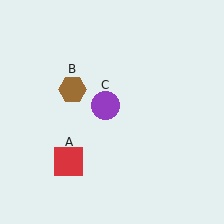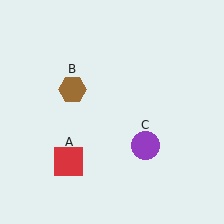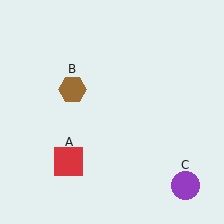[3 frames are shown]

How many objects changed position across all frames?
1 object changed position: purple circle (object C).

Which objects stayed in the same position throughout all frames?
Red square (object A) and brown hexagon (object B) remained stationary.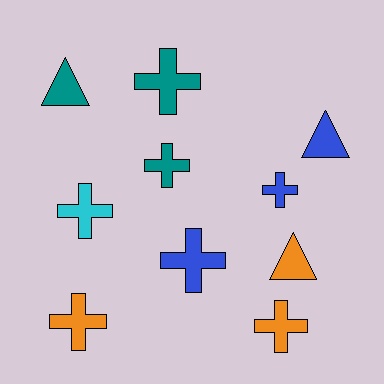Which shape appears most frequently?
Cross, with 7 objects.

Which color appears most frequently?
Orange, with 3 objects.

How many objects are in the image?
There are 10 objects.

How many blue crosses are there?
There are 2 blue crosses.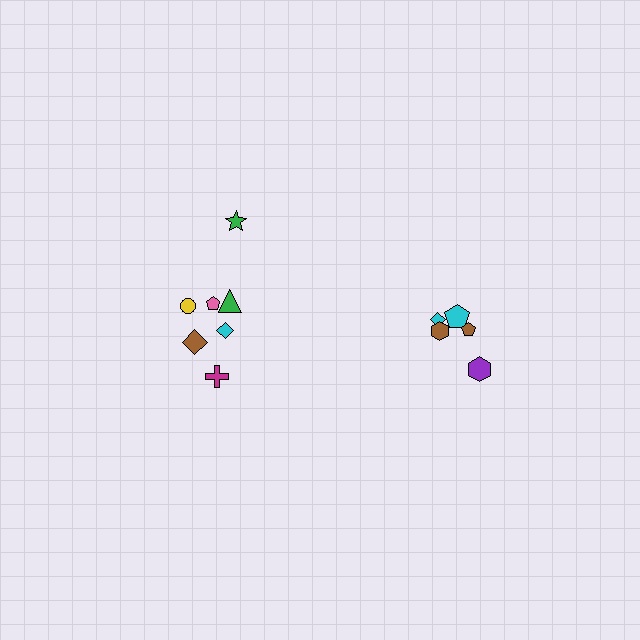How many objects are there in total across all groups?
There are 12 objects.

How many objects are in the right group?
There are 5 objects.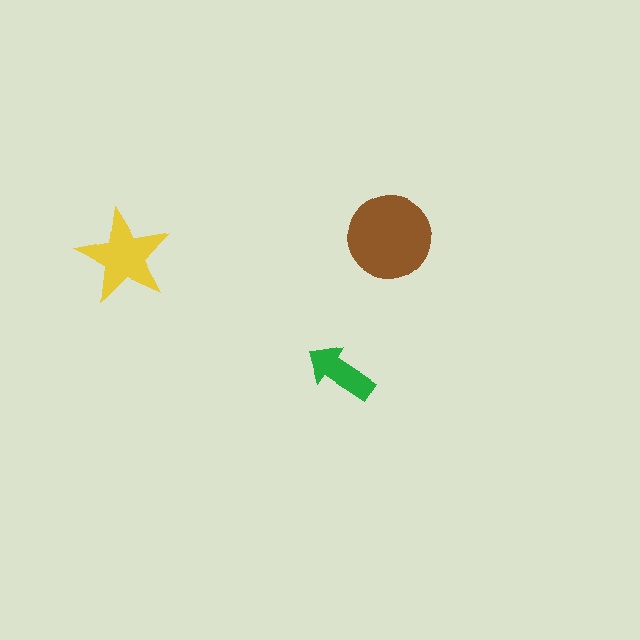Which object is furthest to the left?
The yellow star is leftmost.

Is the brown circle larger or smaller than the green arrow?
Larger.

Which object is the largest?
The brown circle.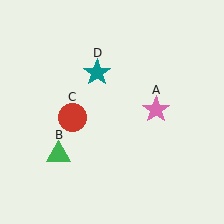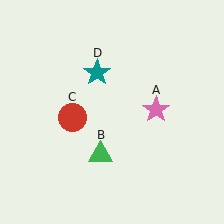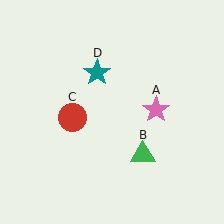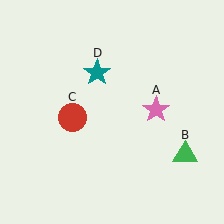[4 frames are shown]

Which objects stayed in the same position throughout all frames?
Pink star (object A) and red circle (object C) and teal star (object D) remained stationary.